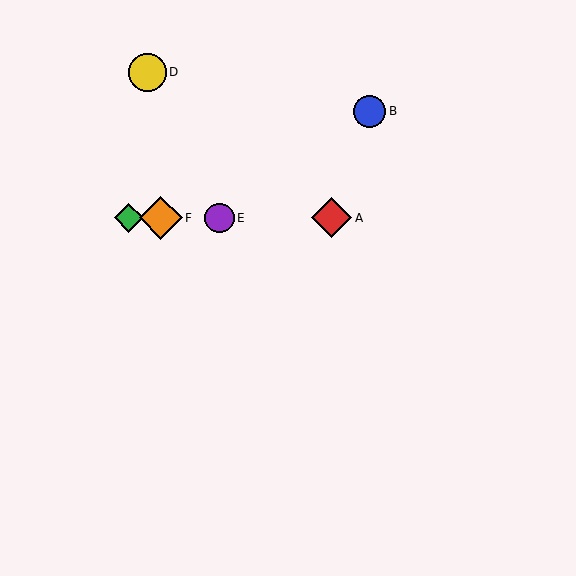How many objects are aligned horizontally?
4 objects (A, C, E, F) are aligned horizontally.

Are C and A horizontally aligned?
Yes, both are at y≈218.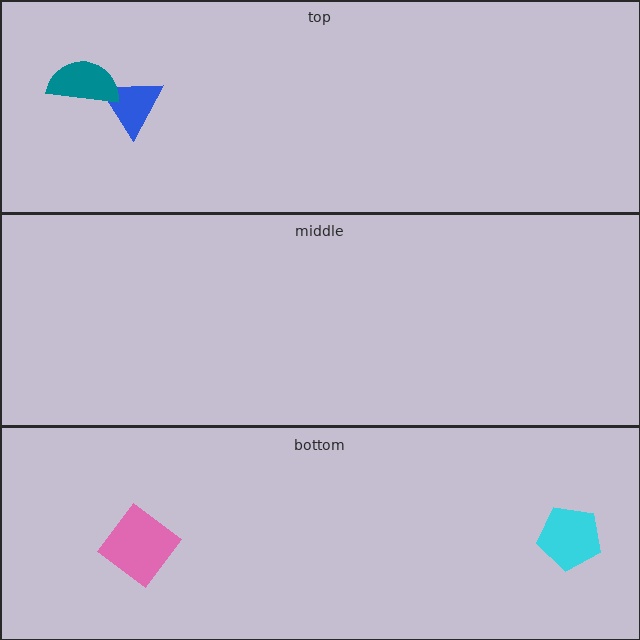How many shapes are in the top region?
2.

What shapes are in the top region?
The blue triangle, the teal semicircle.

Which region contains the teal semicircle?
The top region.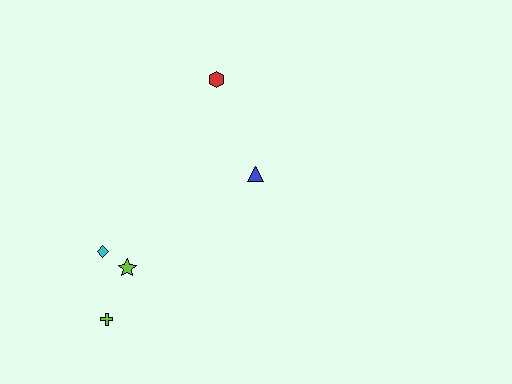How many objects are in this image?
There are 5 objects.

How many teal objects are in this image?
There are no teal objects.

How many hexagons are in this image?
There is 1 hexagon.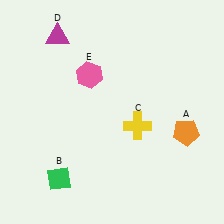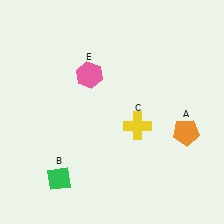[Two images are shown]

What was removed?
The magenta triangle (D) was removed in Image 2.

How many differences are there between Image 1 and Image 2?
There is 1 difference between the two images.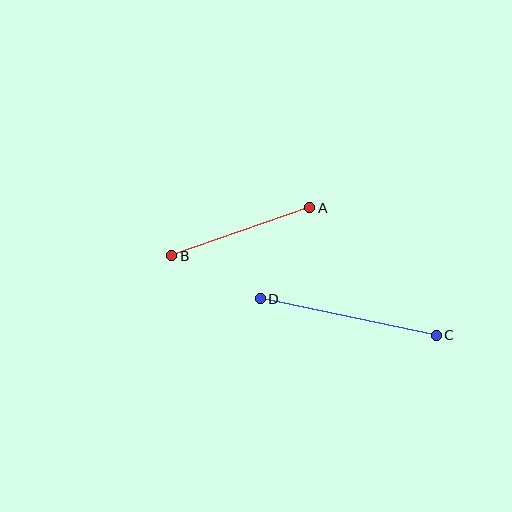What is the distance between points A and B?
The distance is approximately 146 pixels.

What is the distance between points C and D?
The distance is approximately 180 pixels.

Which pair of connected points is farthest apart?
Points C and D are farthest apart.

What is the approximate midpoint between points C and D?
The midpoint is at approximately (348, 317) pixels.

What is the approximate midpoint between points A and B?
The midpoint is at approximately (241, 232) pixels.